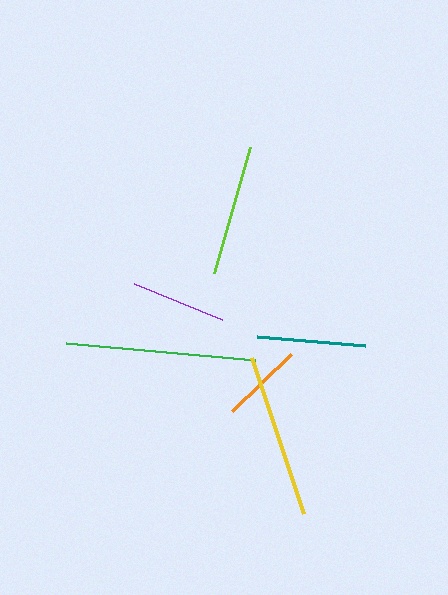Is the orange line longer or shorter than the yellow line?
The yellow line is longer than the orange line.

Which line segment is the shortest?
The orange line is the shortest at approximately 83 pixels.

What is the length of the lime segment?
The lime segment is approximately 131 pixels long.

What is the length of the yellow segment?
The yellow segment is approximately 165 pixels long.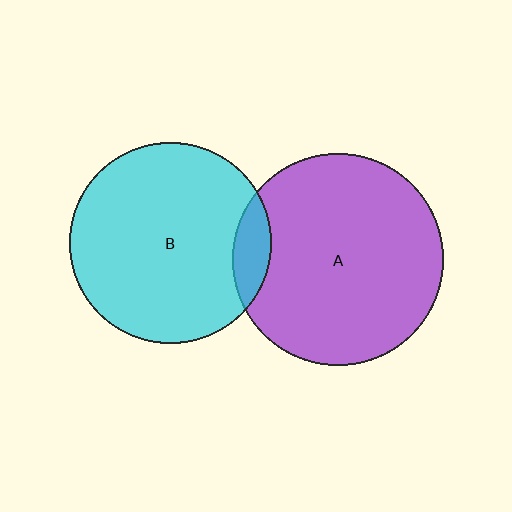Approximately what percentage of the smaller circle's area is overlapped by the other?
Approximately 10%.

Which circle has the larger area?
Circle A (purple).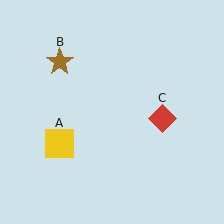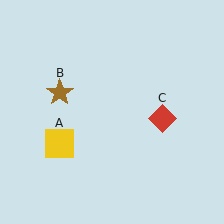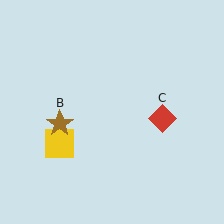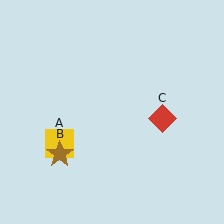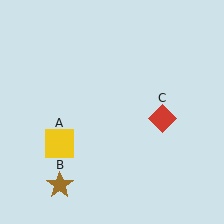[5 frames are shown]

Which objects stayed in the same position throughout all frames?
Yellow square (object A) and red diamond (object C) remained stationary.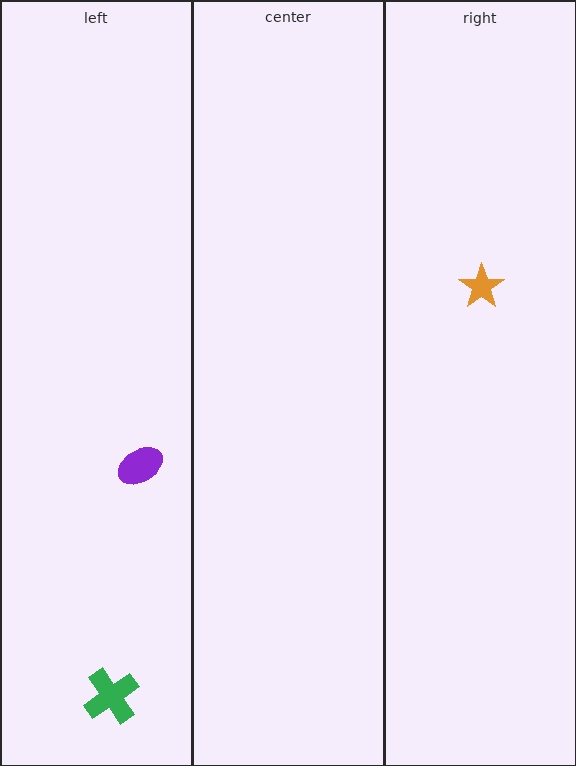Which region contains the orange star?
The right region.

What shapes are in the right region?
The orange star.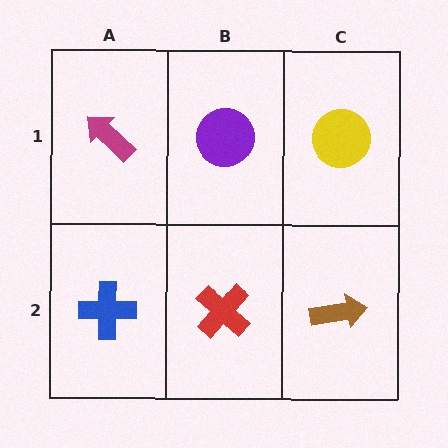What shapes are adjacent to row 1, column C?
A brown arrow (row 2, column C), a purple circle (row 1, column B).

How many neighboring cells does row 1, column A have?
2.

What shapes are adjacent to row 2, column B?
A purple circle (row 1, column B), a blue cross (row 2, column A), a brown arrow (row 2, column C).